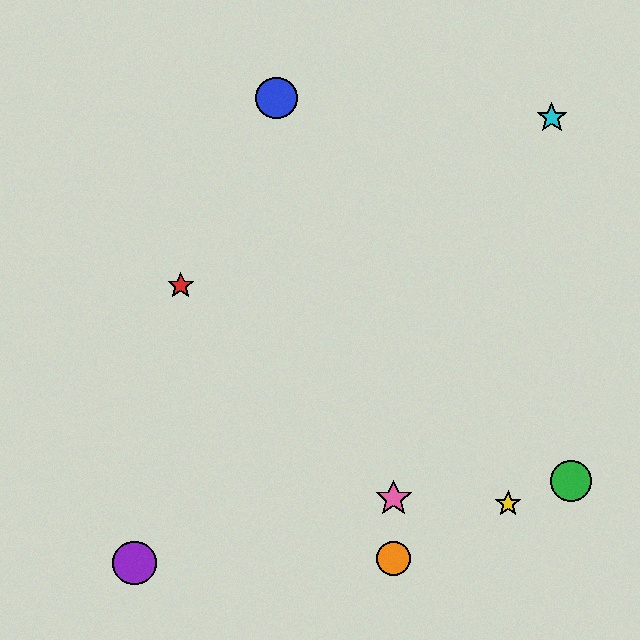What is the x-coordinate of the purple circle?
The purple circle is at x≈134.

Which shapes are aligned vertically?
The orange circle, the pink star are aligned vertically.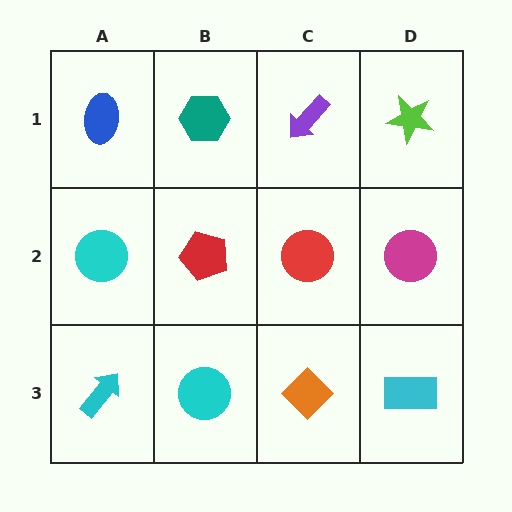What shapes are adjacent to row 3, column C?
A red circle (row 2, column C), a cyan circle (row 3, column B), a cyan rectangle (row 3, column D).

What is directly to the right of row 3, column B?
An orange diamond.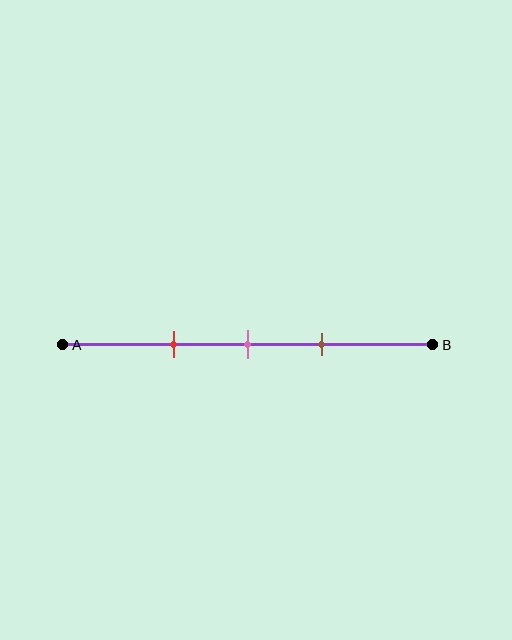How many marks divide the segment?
There are 3 marks dividing the segment.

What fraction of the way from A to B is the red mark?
The red mark is approximately 30% (0.3) of the way from A to B.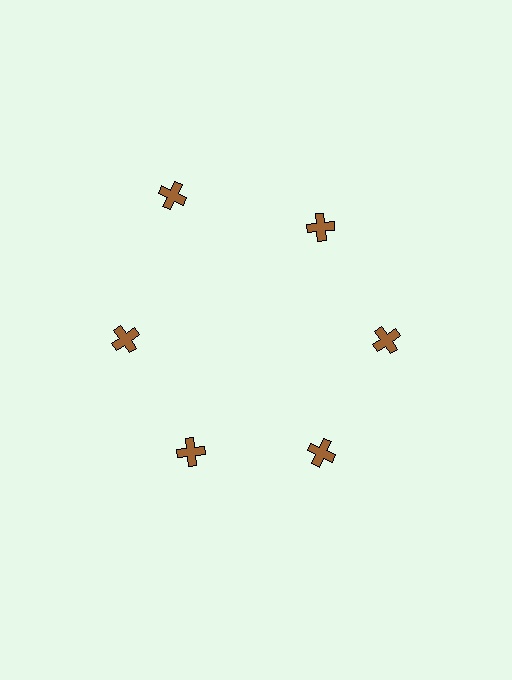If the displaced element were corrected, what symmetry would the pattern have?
It would have 6-fold rotational symmetry — the pattern would map onto itself every 60 degrees.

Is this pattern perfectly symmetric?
No. The 6 brown crosses are arranged in a ring, but one element near the 11 o'clock position is pushed outward from the center, breaking the 6-fold rotational symmetry.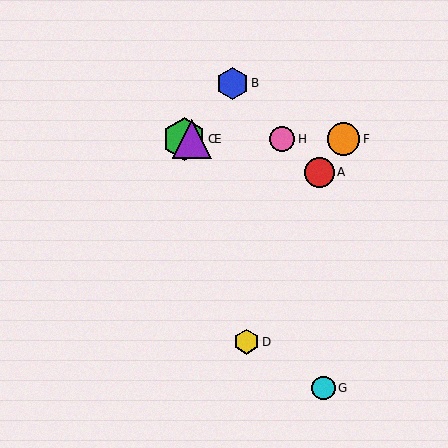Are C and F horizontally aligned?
Yes, both are at y≈139.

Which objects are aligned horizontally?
Objects C, E, F, H are aligned horizontally.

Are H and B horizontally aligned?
No, H is at y≈139 and B is at y≈83.